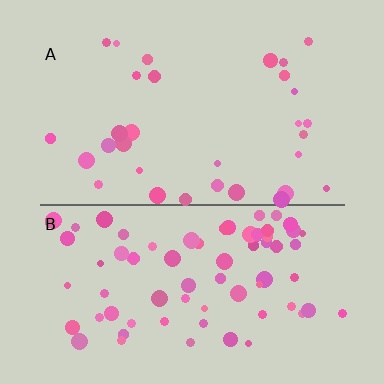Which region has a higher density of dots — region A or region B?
B (the bottom).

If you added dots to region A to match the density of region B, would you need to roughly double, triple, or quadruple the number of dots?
Approximately double.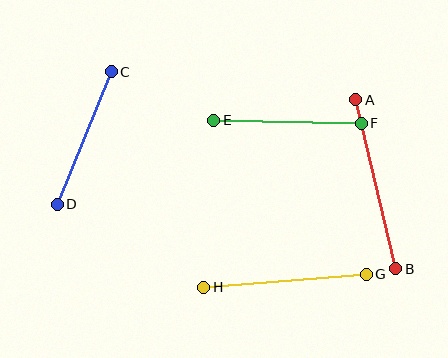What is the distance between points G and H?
The distance is approximately 164 pixels.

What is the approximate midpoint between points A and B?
The midpoint is at approximately (376, 184) pixels.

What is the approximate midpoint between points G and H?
The midpoint is at approximately (285, 281) pixels.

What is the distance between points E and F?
The distance is approximately 148 pixels.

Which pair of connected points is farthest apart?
Points A and B are farthest apart.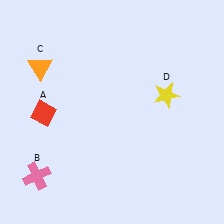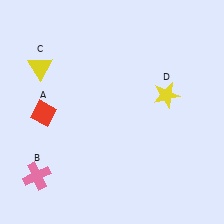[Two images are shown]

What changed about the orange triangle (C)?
In Image 1, C is orange. In Image 2, it changed to yellow.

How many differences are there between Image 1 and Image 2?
There is 1 difference between the two images.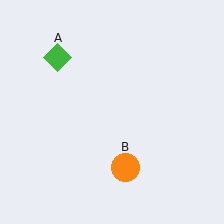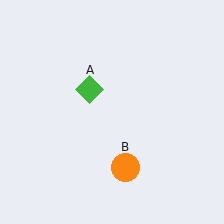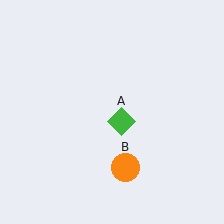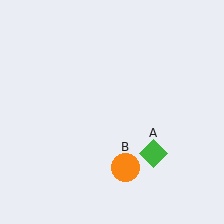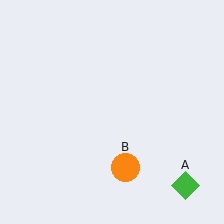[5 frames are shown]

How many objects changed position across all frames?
1 object changed position: green diamond (object A).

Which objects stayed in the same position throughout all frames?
Orange circle (object B) remained stationary.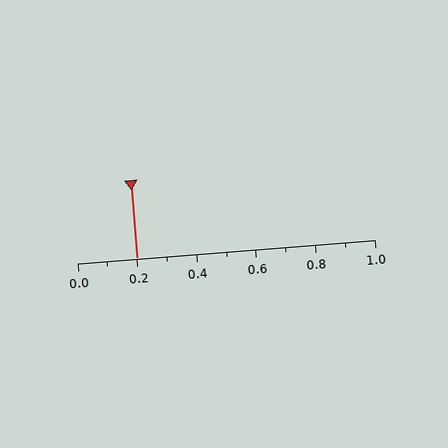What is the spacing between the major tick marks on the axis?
The major ticks are spaced 0.2 apart.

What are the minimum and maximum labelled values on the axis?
The axis runs from 0.0 to 1.0.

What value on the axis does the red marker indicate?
The marker indicates approximately 0.2.